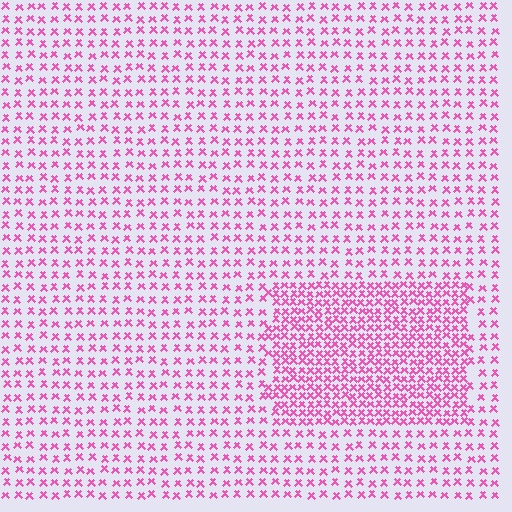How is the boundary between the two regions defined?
The boundary is defined by a change in element density (approximately 2.1x ratio). All elements are the same color, size, and shape.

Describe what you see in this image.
The image contains small pink elements arranged at two different densities. A rectangle-shaped region is visible where the elements are more densely packed than the surrounding area.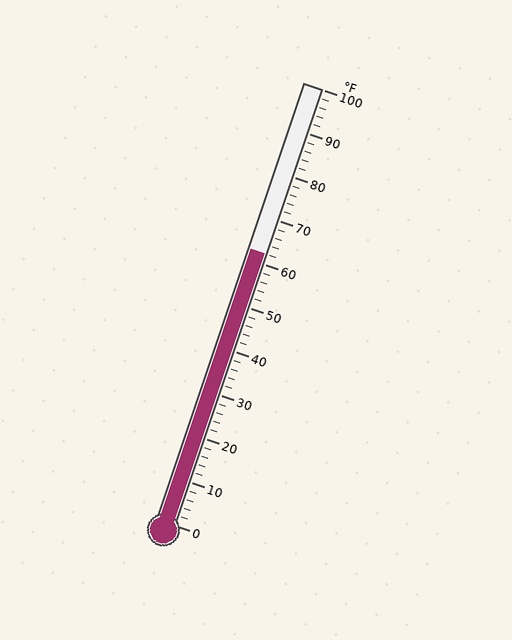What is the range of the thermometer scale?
The thermometer scale ranges from 0°F to 100°F.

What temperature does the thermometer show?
The thermometer shows approximately 62°F.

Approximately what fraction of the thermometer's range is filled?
The thermometer is filled to approximately 60% of its range.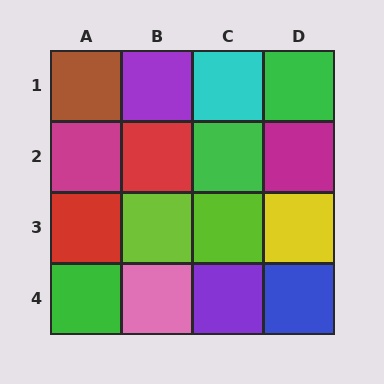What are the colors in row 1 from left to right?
Brown, purple, cyan, green.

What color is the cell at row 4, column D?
Blue.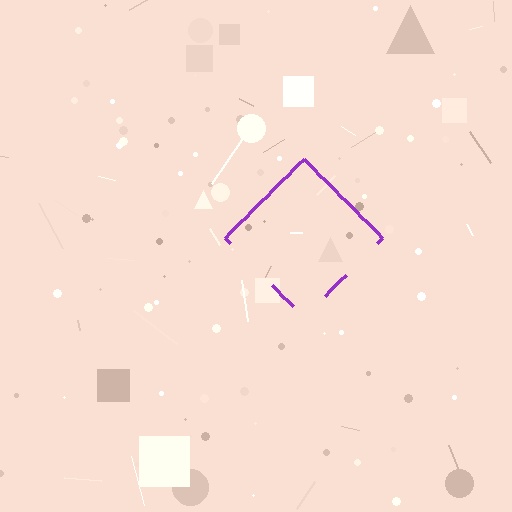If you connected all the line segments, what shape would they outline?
They would outline a diamond.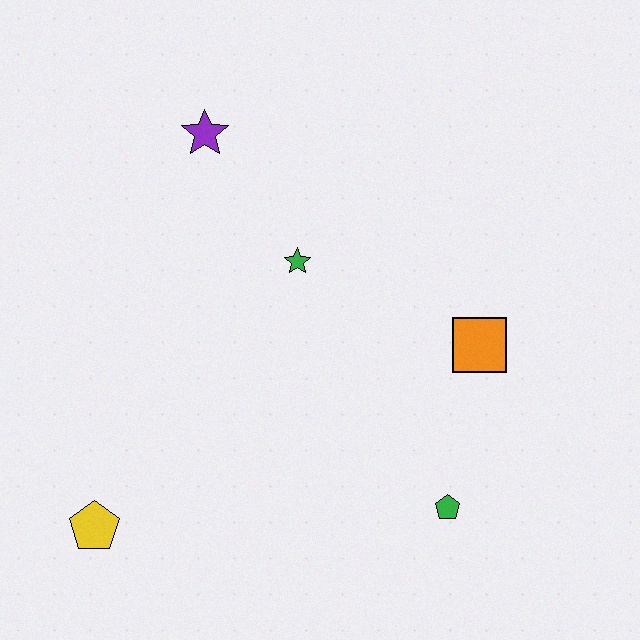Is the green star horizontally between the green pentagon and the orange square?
No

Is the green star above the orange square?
Yes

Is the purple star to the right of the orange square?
No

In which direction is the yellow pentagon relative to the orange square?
The yellow pentagon is to the left of the orange square.